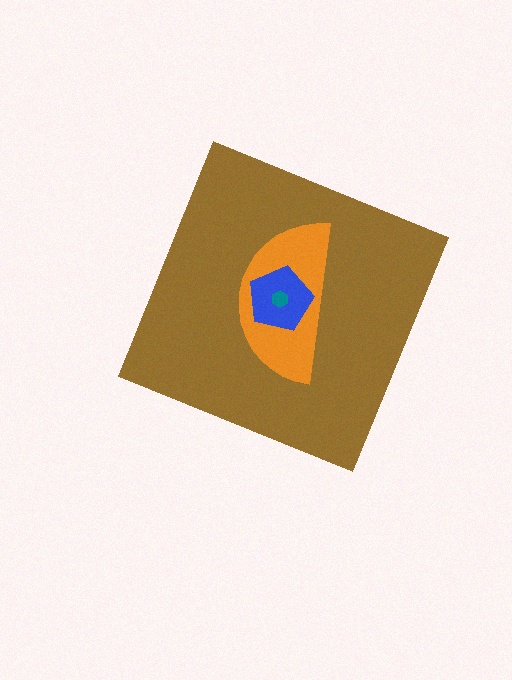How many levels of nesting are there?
4.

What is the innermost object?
The teal hexagon.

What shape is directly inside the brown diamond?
The orange semicircle.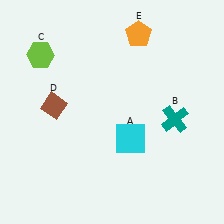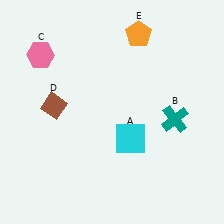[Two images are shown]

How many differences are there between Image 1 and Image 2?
There is 1 difference between the two images.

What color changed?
The hexagon (C) changed from lime in Image 1 to pink in Image 2.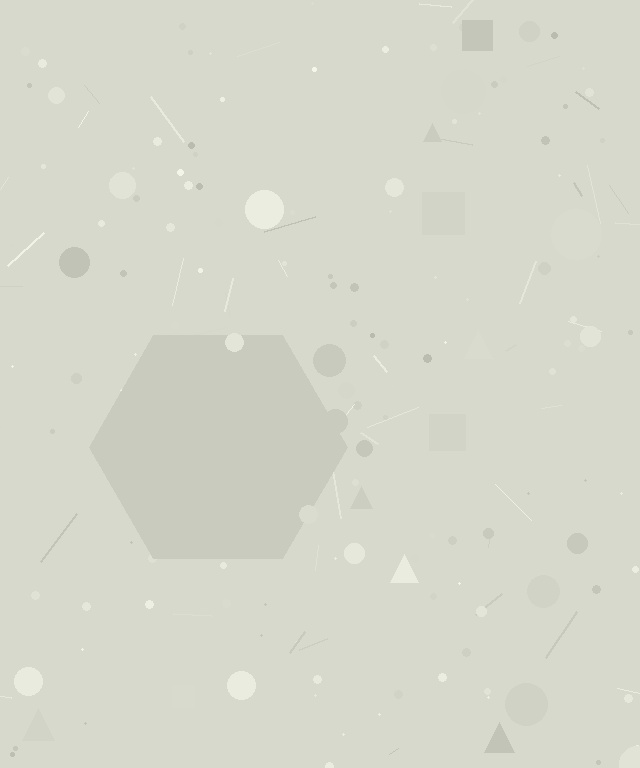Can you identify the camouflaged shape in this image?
The camouflaged shape is a hexagon.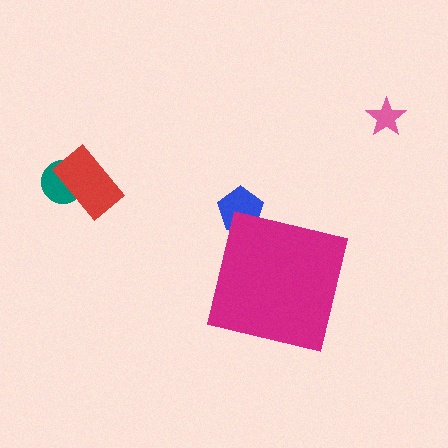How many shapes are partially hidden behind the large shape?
1 shape is partially hidden.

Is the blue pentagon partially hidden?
Yes, the blue pentagon is partially hidden behind the magenta square.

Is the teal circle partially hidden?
No, the teal circle is fully visible.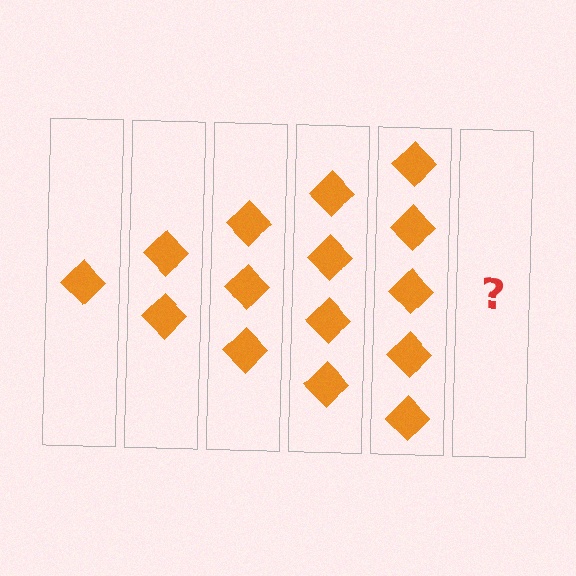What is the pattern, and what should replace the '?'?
The pattern is that each step adds one more diamond. The '?' should be 6 diamonds.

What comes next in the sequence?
The next element should be 6 diamonds.